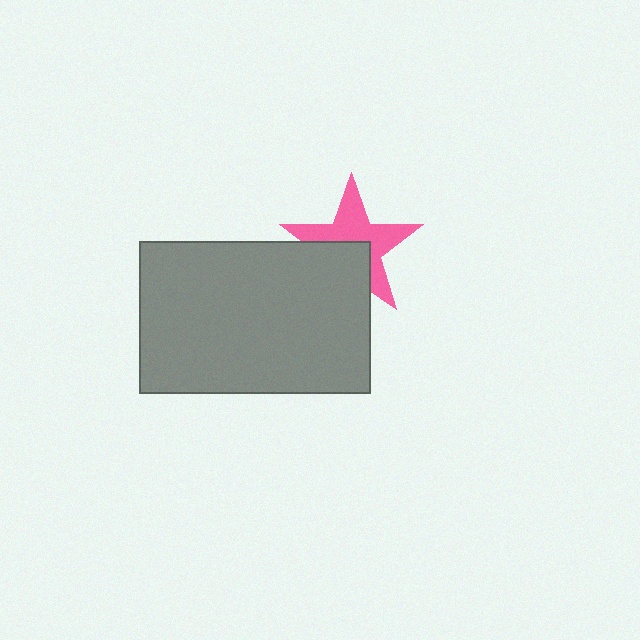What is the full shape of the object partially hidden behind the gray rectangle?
The partially hidden object is a pink star.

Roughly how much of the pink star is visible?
About half of it is visible (roughly 60%).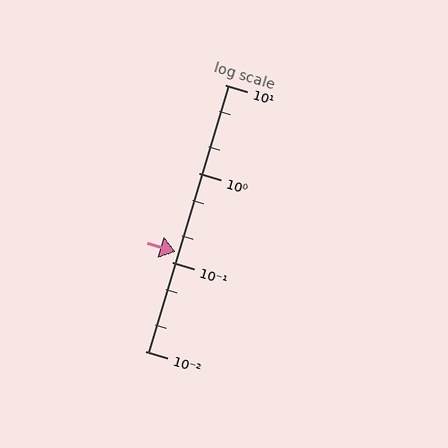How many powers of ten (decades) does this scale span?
The scale spans 3 decades, from 0.01 to 10.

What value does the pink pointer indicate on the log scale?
The pointer indicates approximately 0.13.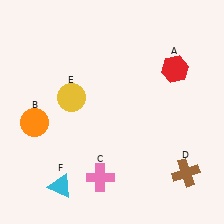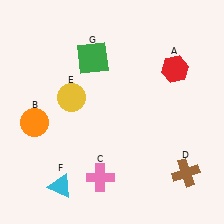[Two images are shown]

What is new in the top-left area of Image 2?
A green square (G) was added in the top-left area of Image 2.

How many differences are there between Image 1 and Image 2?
There is 1 difference between the two images.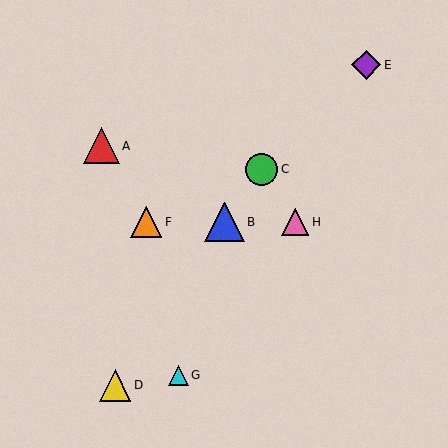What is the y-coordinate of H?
Object H is at y≈222.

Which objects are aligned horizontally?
Objects B, F, H are aligned horizontally.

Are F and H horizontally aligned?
Yes, both are at y≈222.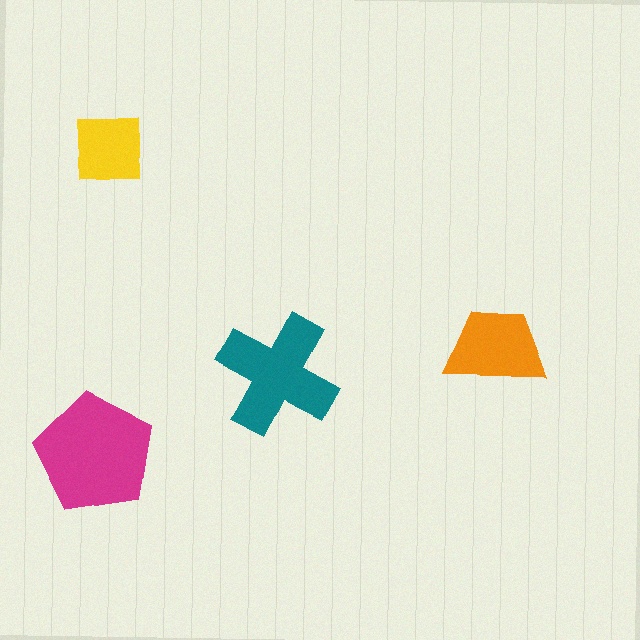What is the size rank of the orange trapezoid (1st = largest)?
3rd.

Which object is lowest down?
The magenta pentagon is bottommost.